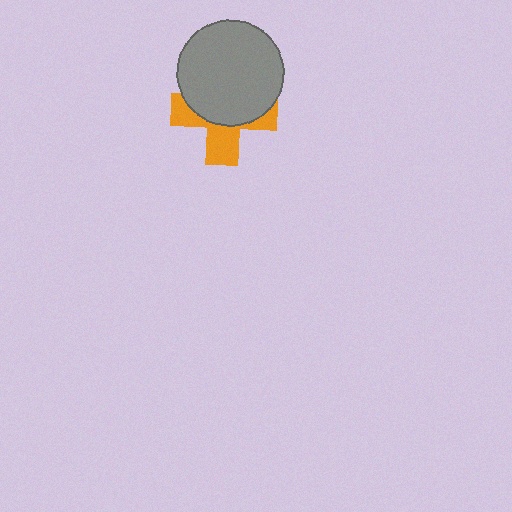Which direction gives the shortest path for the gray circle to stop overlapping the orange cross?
Moving up gives the shortest separation.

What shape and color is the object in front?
The object in front is a gray circle.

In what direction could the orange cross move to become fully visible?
The orange cross could move down. That would shift it out from behind the gray circle entirely.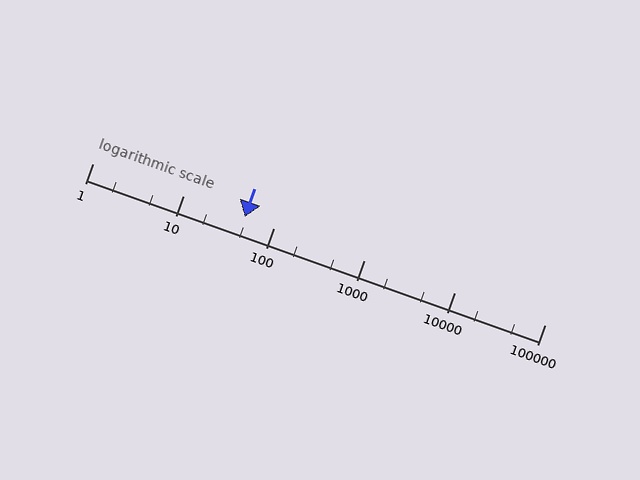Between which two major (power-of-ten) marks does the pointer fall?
The pointer is between 10 and 100.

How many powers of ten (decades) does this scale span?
The scale spans 5 decades, from 1 to 100000.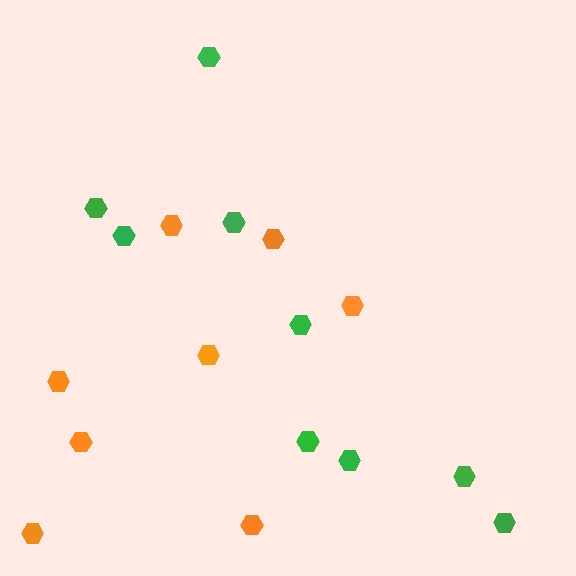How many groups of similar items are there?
There are 2 groups: one group of green hexagons (9) and one group of orange hexagons (8).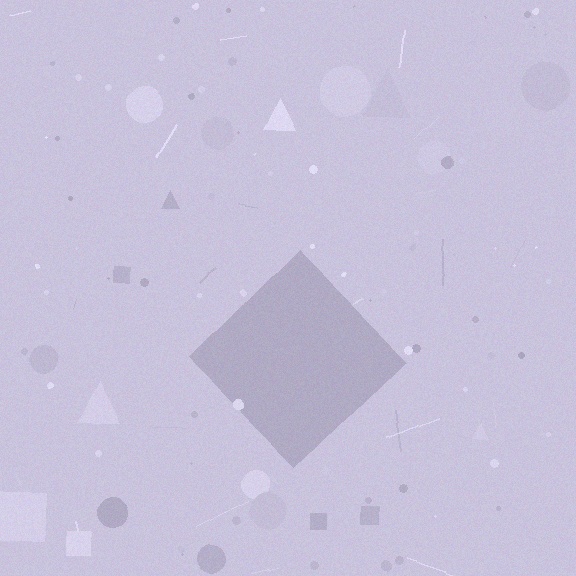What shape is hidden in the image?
A diamond is hidden in the image.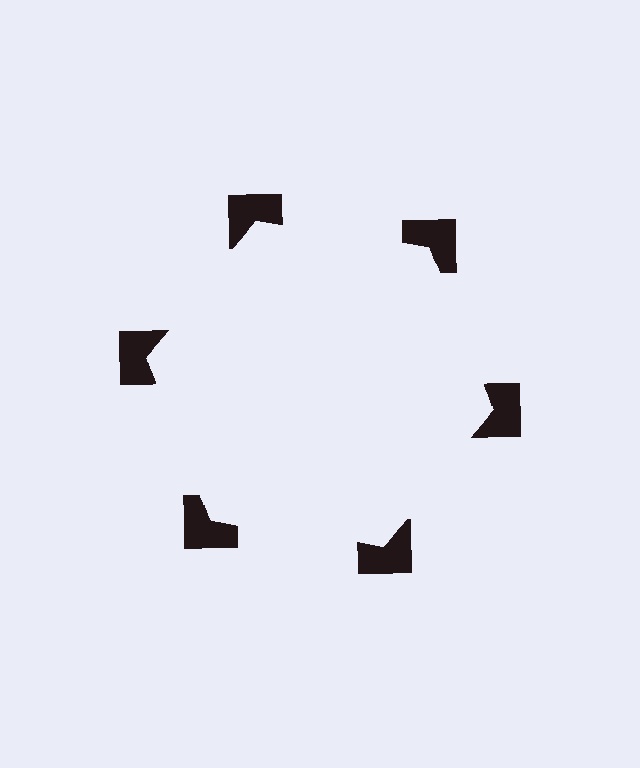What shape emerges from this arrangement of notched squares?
An illusory hexagon — its edges are inferred from the aligned wedge cuts in the notched squares, not physically drawn.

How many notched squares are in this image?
There are 6 — one at each vertex of the illusory hexagon.